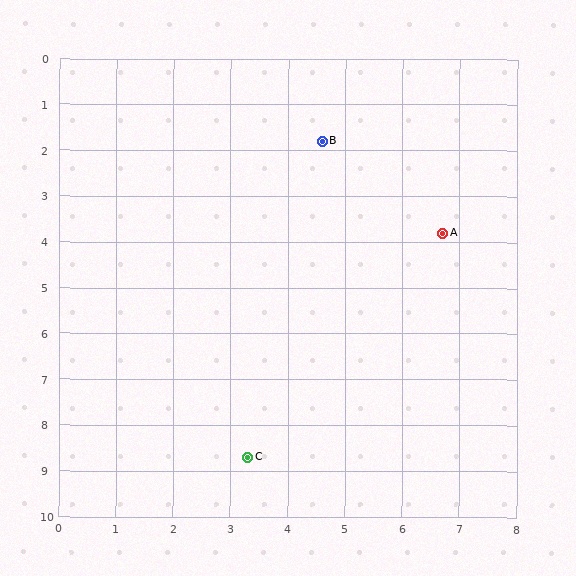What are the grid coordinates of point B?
Point B is at approximately (4.6, 1.8).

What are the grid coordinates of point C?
Point C is at approximately (3.3, 8.7).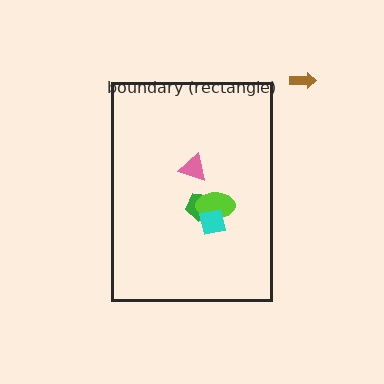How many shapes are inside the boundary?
4 inside, 1 outside.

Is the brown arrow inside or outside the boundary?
Outside.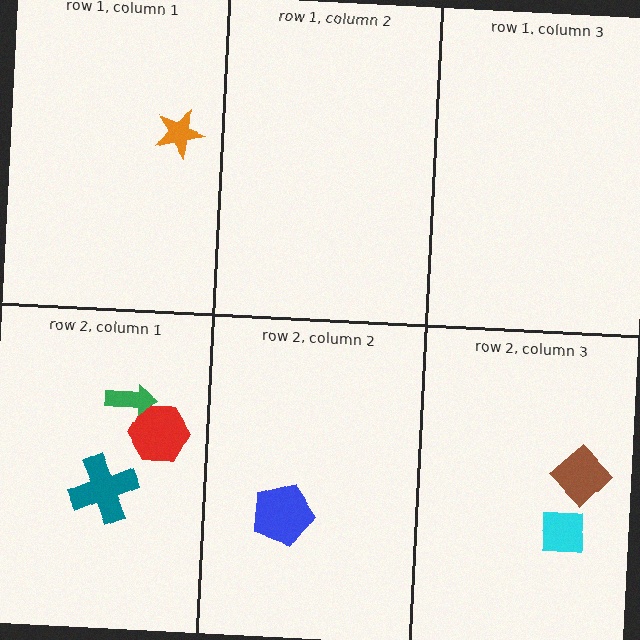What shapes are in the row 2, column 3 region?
The brown diamond, the cyan square.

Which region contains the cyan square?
The row 2, column 3 region.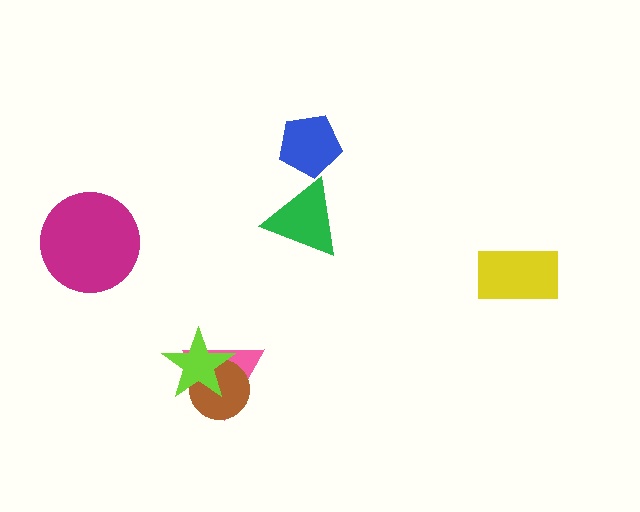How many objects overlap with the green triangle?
0 objects overlap with the green triangle.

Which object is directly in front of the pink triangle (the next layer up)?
The brown circle is directly in front of the pink triangle.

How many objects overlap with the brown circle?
2 objects overlap with the brown circle.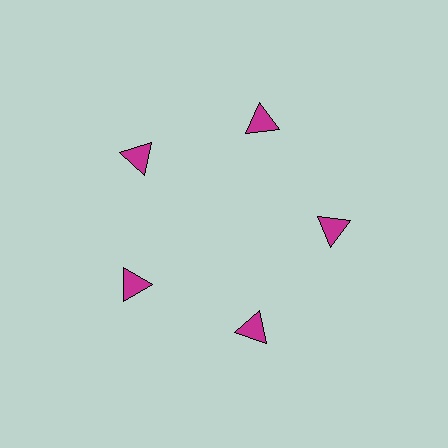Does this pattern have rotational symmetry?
Yes, this pattern has 5-fold rotational symmetry. It looks the same after rotating 72 degrees around the center.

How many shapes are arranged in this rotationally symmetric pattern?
There are 5 shapes, arranged in 5 groups of 1.